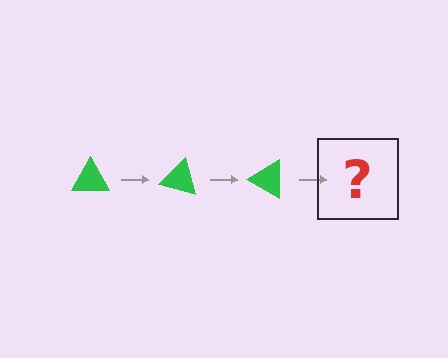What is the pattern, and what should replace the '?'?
The pattern is that the triangle rotates 15 degrees each step. The '?' should be a green triangle rotated 45 degrees.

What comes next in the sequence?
The next element should be a green triangle rotated 45 degrees.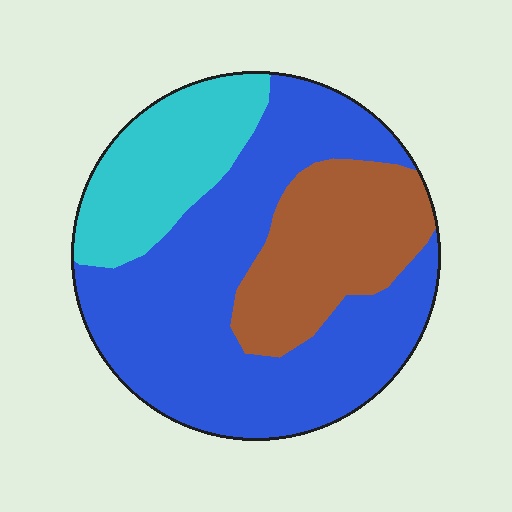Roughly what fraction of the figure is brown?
Brown covers about 25% of the figure.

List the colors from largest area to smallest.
From largest to smallest: blue, brown, cyan.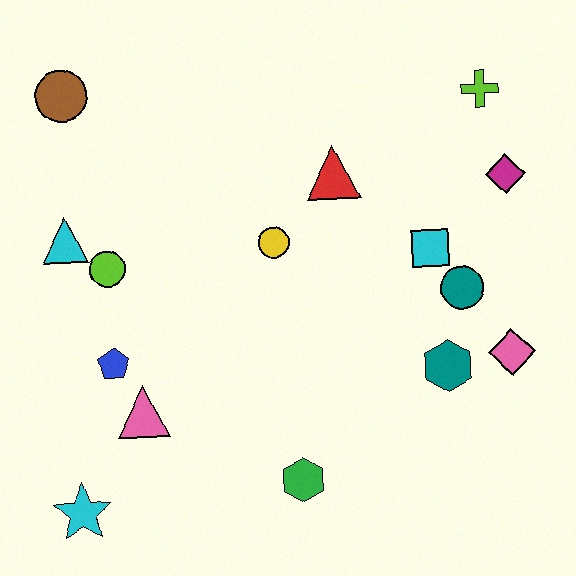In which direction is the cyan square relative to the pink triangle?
The cyan square is to the right of the pink triangle.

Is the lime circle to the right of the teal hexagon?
No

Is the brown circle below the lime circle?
No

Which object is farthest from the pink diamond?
The brown circle is farthest from the pink diamond.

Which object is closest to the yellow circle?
The red triangle is closest to the yellow circle.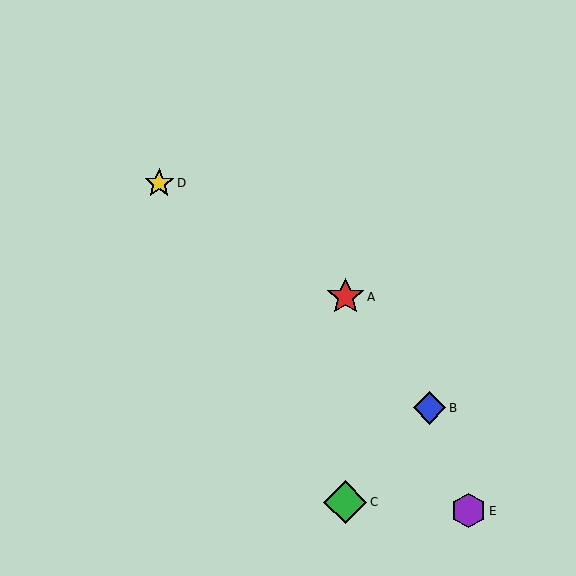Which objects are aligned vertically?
Objects A, C are aligned vertically.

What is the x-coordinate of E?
Object E is at x≈469.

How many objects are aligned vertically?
2 objects (A, C) are aligned vertically.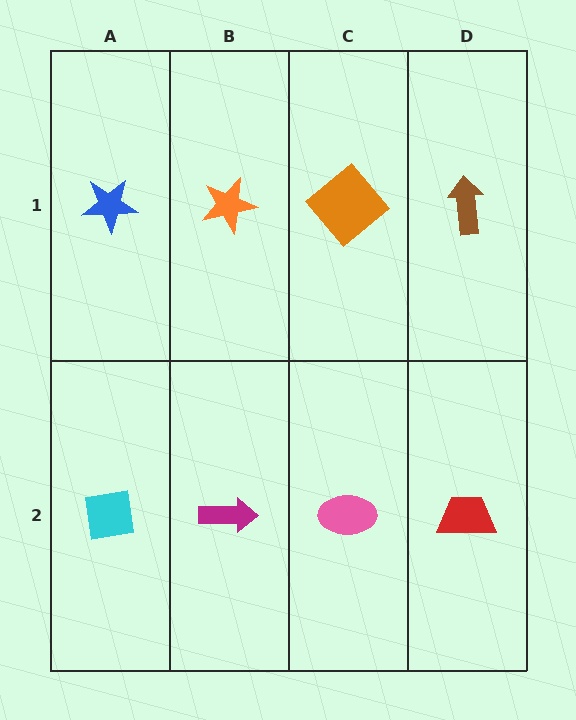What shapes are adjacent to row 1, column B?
A magenta arrow (row 2, column B), a blue star (row 1, column A), an orange diamond (row 1, column C).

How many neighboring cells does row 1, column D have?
2.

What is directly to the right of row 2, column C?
A red trapezoid.